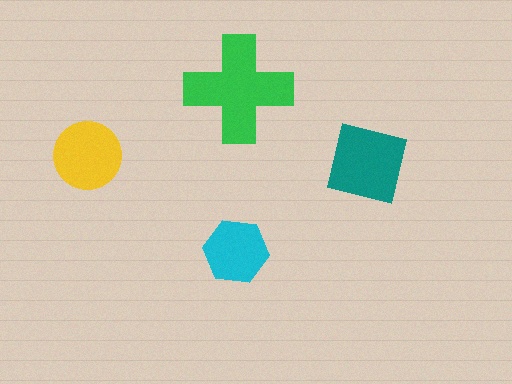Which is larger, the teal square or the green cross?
The green cross.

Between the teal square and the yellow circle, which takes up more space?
The teal square.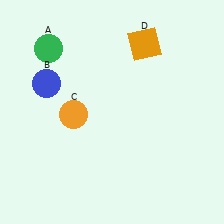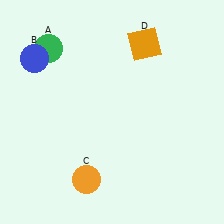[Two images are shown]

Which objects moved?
The objects that moved are: the blue circle (B), the orange circle (C).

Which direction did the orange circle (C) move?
The orange circle (C) moved down.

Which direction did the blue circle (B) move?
The blue circle (B) moved up.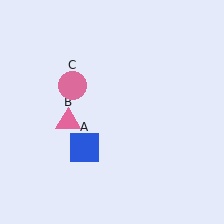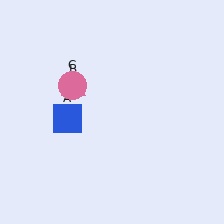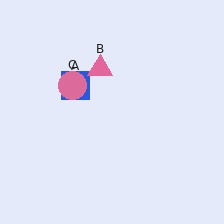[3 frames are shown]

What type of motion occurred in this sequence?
The blue square (object A), pink triangle (object B) rotated clockwise around the center of the scene.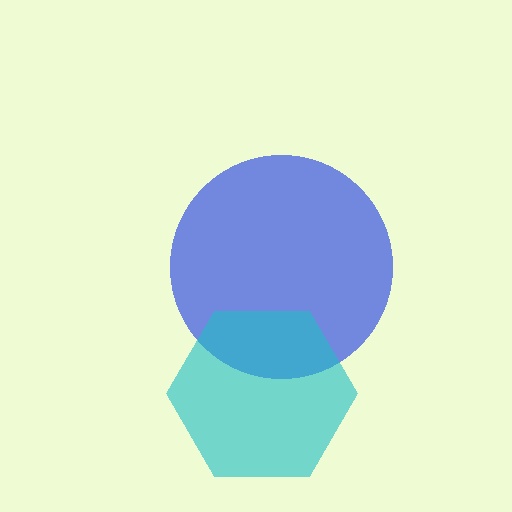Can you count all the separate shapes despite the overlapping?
Yes, there are 2 separate shapes.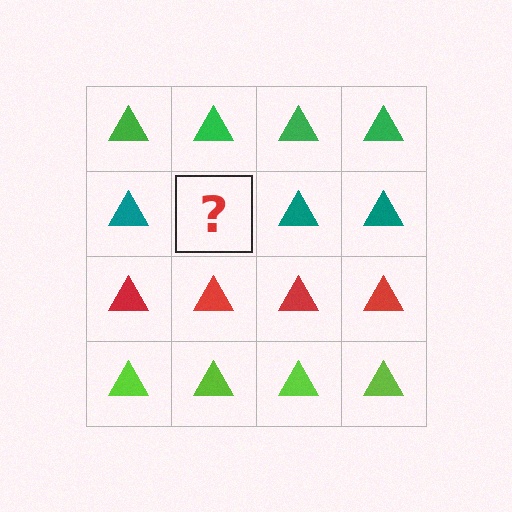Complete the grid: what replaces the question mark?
The question mark should be replaced with a teal triangle.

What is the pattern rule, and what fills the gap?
The rule is that each row has a consistent color. The gap should be filled with a teal triangle.